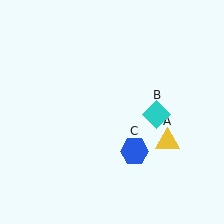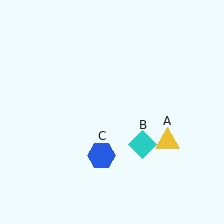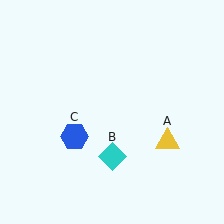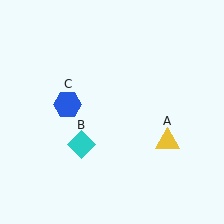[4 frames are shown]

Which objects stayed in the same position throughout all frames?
Yellow triangle (object A) remained stationary.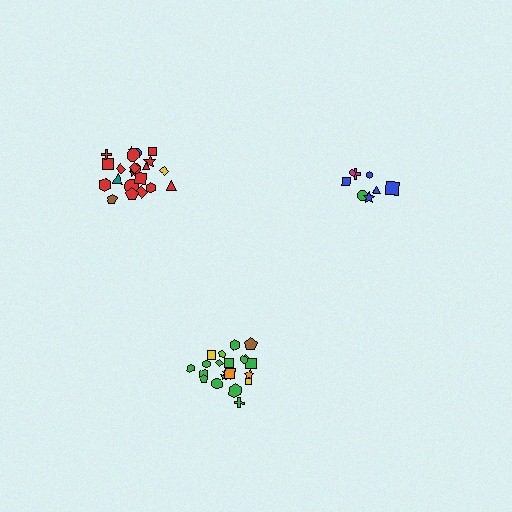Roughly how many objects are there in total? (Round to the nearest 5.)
Roughly 50 objects in total.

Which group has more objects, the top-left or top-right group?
The top-left group.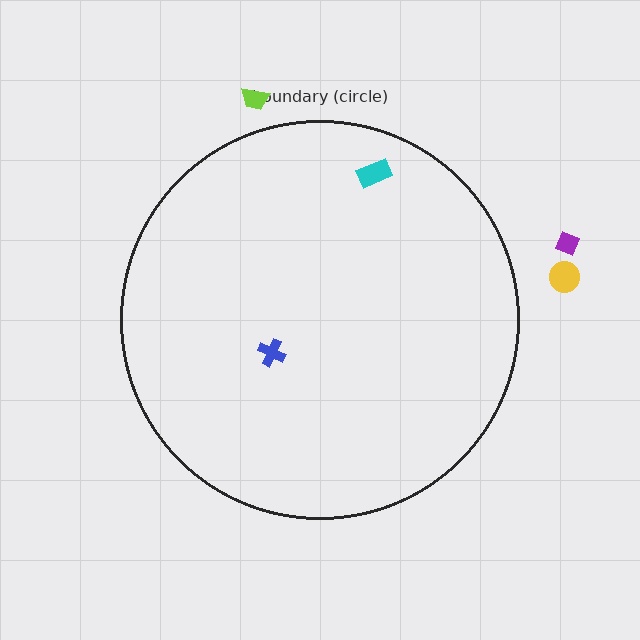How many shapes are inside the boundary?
2 inside, 3 outside.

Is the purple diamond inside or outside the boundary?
Outside.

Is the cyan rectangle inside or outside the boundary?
Inside.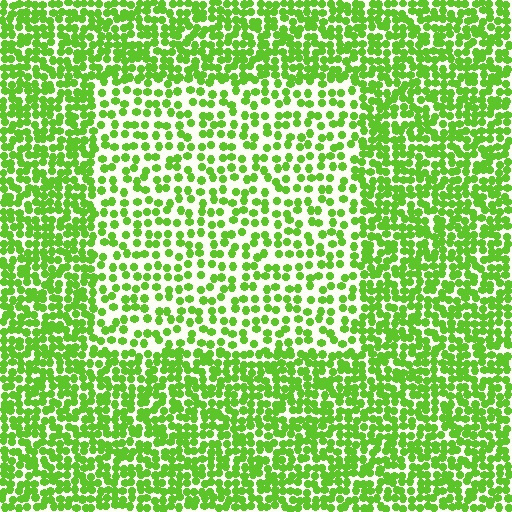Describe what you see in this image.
The image contains small lime elements arranged at two different densities. A rectangle-shaped region is visible where the elements are less densely packed than the surrounding area.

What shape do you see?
I see a rectangle.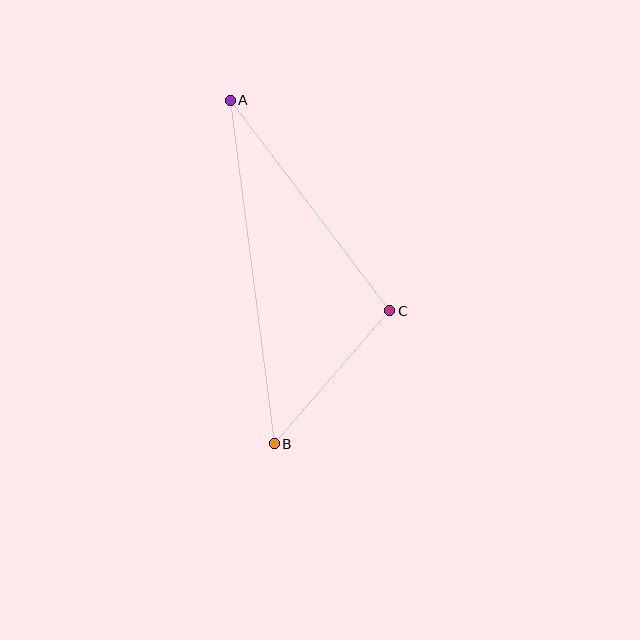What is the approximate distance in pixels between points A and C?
The distance between A and C is approximately 264 pixels.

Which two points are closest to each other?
Points B and C are closest to each other.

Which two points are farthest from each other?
Points A and B are farthest from each other.